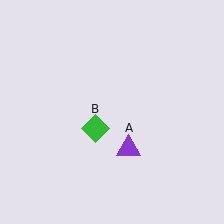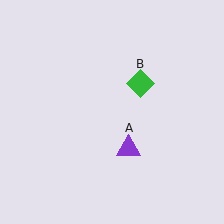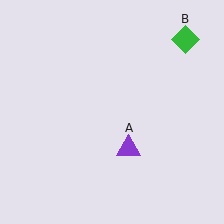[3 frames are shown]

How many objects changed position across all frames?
1 object changed position: green diamond (object B).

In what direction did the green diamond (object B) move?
The green diamond (object B) moved up and to the right.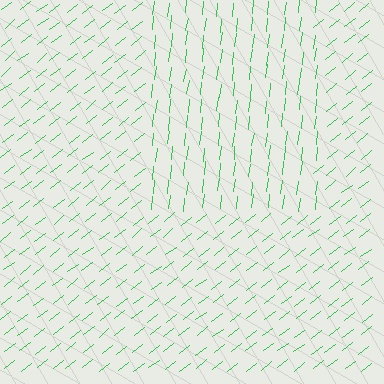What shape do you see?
I see a rectangle.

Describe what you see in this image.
The image is filled with small green line segments. A rectangle region in the image has lines oriented differently from the surrounding lines, creating a visible texture boundary.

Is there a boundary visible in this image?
Yes, there is a texture boundary formed by a change in line orientation.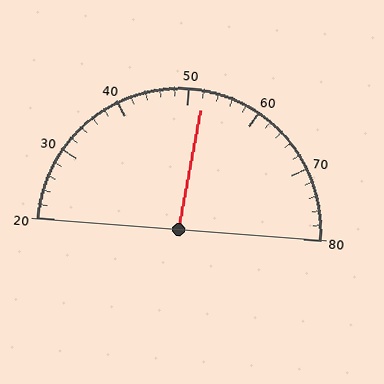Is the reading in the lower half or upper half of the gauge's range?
The reading is in the upper half of the range (20 to 80).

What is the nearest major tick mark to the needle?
The nearest major tick mark is 50.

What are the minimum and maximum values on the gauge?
The gauge ranges from 20 to 80.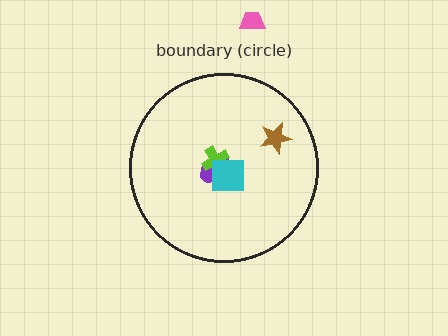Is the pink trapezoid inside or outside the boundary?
Outside.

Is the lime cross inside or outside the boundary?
Inside.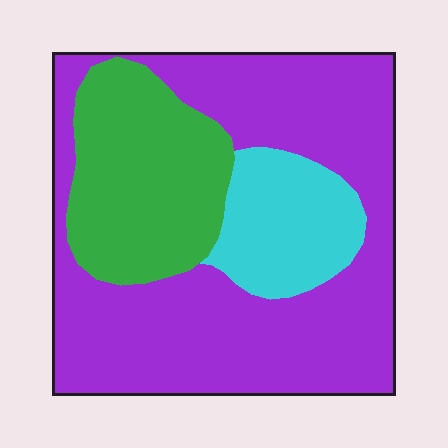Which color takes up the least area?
Cyan, at roughly 15%.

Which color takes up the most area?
Purple, at roughly 60%.